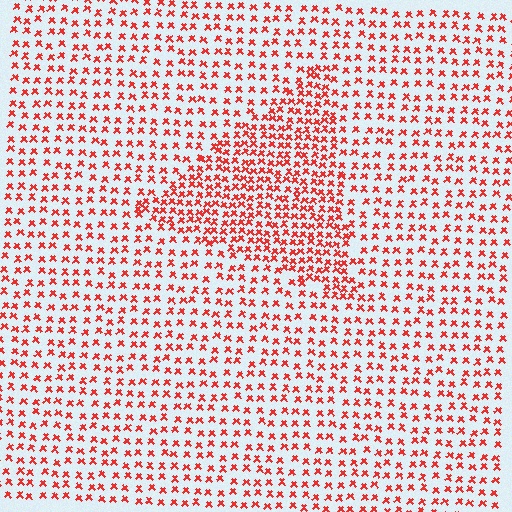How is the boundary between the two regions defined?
The boundary is defined by a change in element density (approximately 1.8x ratio). All elements are the same color, size, and shape.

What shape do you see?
I see a triangle.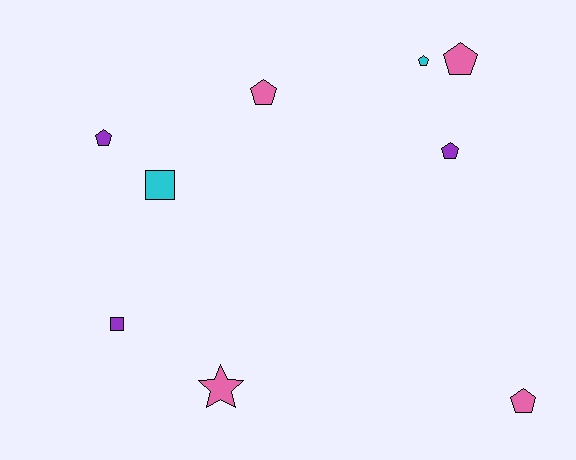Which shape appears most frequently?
Pentagon, with 6 objects.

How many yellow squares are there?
There are no yellow squares.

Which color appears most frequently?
Pink, with 4 objects.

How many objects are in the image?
There are 9 objects.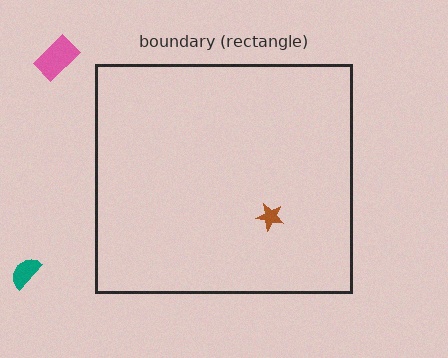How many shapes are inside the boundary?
1 inside, 2 outside.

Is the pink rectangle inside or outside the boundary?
Outside.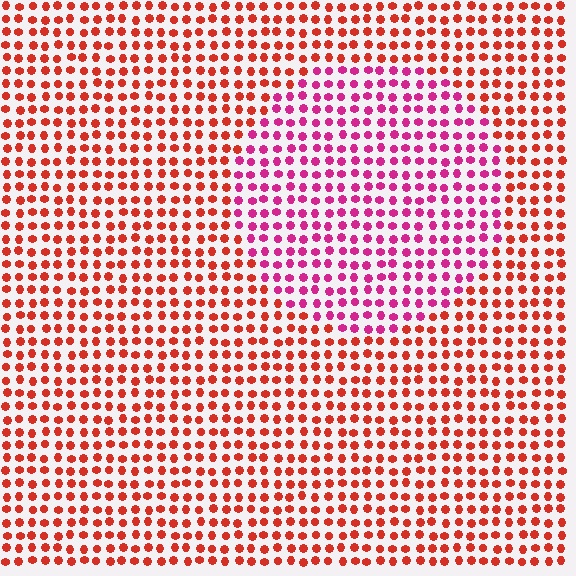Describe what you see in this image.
The image is filled with small red elements in a uniform arrangement. A circle-shaped region is visible where the elements are tinted to a slightly different hue, forming a subtle color boundary.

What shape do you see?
I see a circle.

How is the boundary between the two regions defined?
The boundary is defined purely by a slight shift in hue (about 40 degrees). Spacing, size, and orientation are identical on both sides.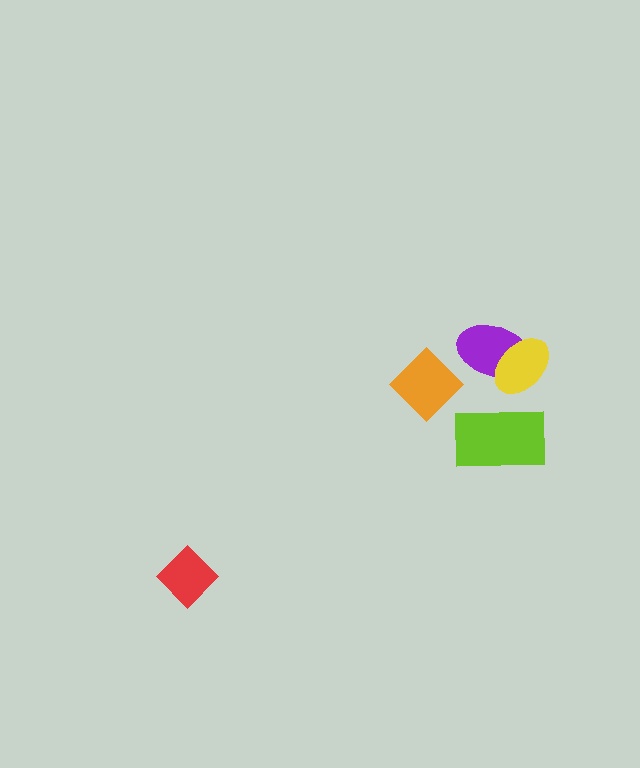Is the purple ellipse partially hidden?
Yes, it is partially covered by another shape.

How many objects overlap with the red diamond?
0 objects overlap with the red diamond.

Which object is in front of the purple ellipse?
The yellow ellipse is in front of the purple ellipse.